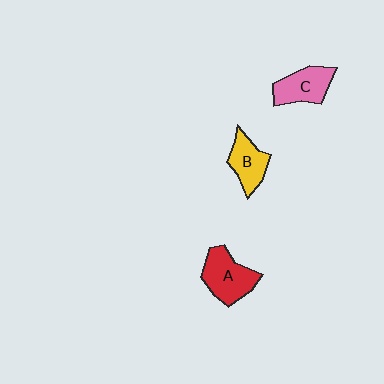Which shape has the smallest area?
Shape B (yellow).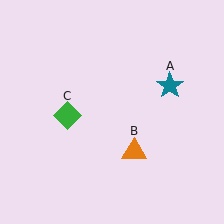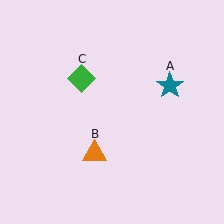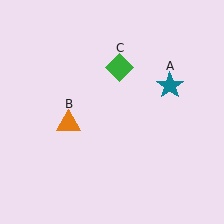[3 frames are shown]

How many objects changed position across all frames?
2 objects changed position: orange triangle (object B), green diamond (object C).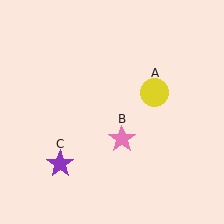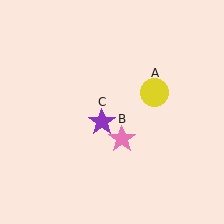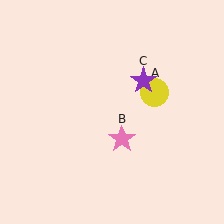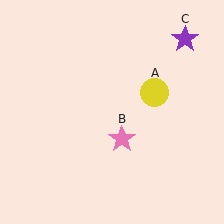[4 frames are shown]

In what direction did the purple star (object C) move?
The purple star (object C) moved up and to the right.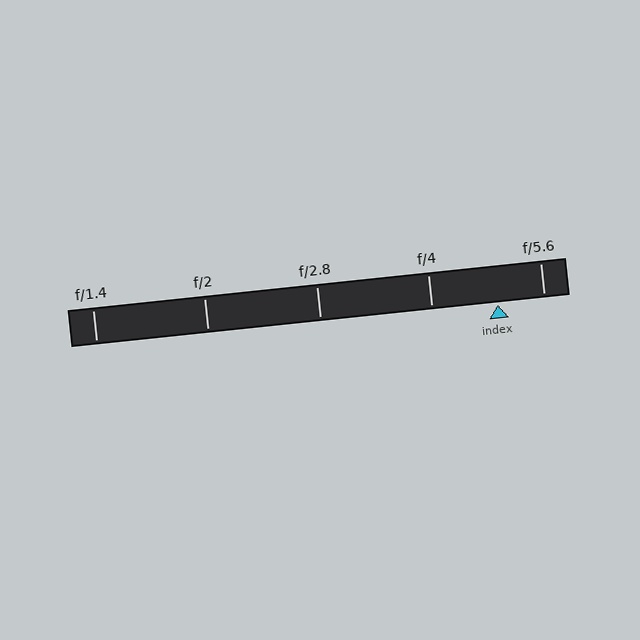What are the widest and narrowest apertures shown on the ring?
The widest aperture shown is f/1.4 and the narrowest is f/5.6.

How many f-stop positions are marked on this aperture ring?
There are 5 f-stop positions marked.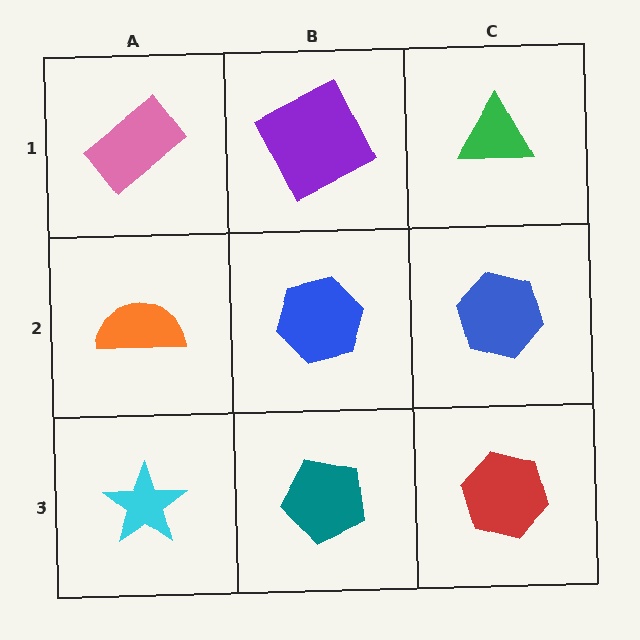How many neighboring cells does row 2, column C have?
3.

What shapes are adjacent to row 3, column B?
A blue hexagon (row 2, column B), a cyan star (row 3, column A), a red hexagon (row 3, column C).